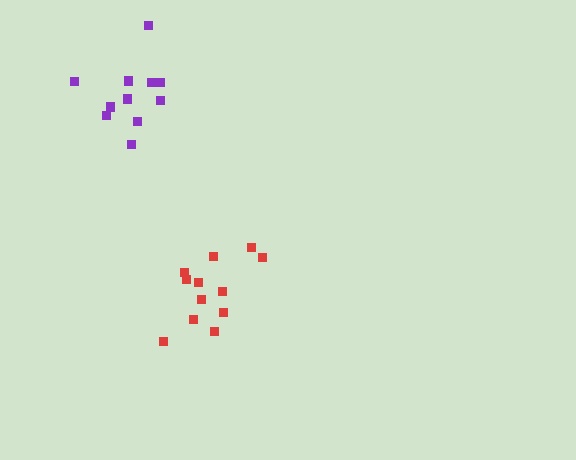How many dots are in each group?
Group 1: 12 dots, Group 2: 11 dots (23 total).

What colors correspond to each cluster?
The clusters are colored: red, purple.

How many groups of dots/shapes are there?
There are 2 groups.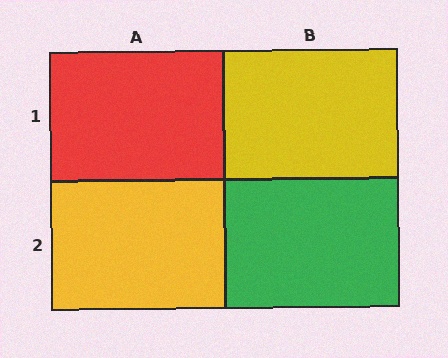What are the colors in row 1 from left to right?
Red, yellow.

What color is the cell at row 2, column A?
Yellow.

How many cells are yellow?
2 cells are yellow.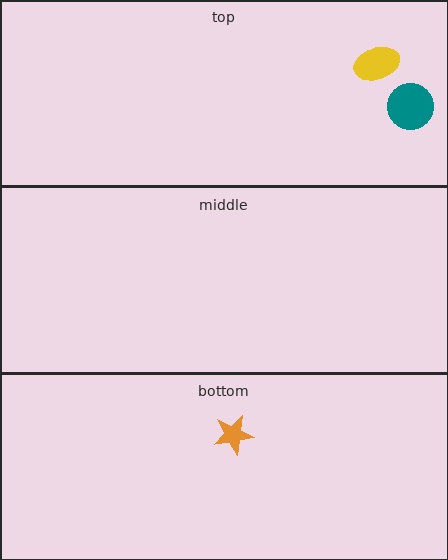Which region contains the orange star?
The bottom region.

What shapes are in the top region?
The yellow ellipse, the teal circle.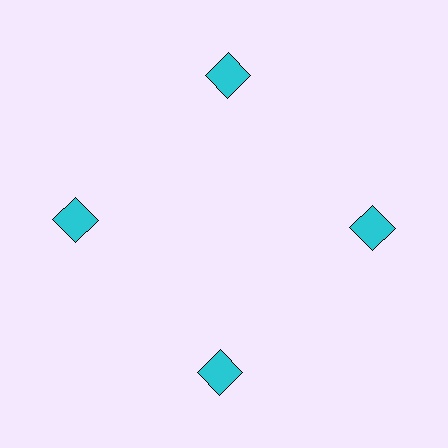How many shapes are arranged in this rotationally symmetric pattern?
There are 4 shapes, arranged in 4 groups of 1.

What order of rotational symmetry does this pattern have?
This pattern has 4-fold rotational symmetry.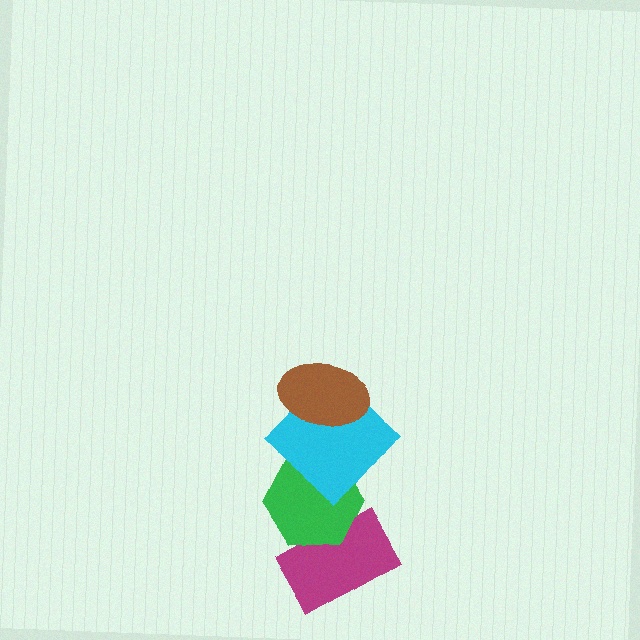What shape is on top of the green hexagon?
The cyan diamond is on top of the green hexagon.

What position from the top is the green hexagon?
The green hexagon is 3rd from the top.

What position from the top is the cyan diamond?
The cyan diamond is 2nd from the top.